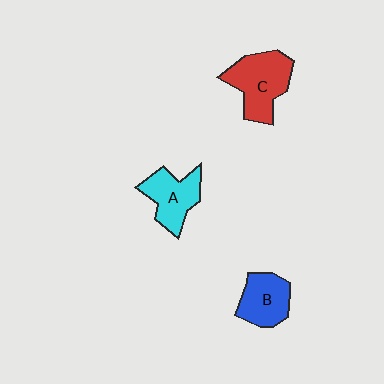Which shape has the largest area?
Shape C (red).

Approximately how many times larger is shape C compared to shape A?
Approximately 1.3 times.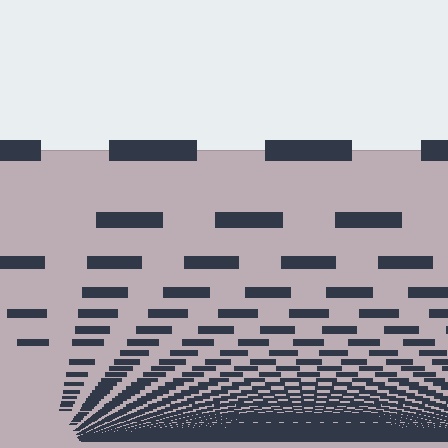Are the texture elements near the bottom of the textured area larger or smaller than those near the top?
Smaller. The gradient is inverted — elements near the bottom are smaller and denser.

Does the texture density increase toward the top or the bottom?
Density increases toward the bottom.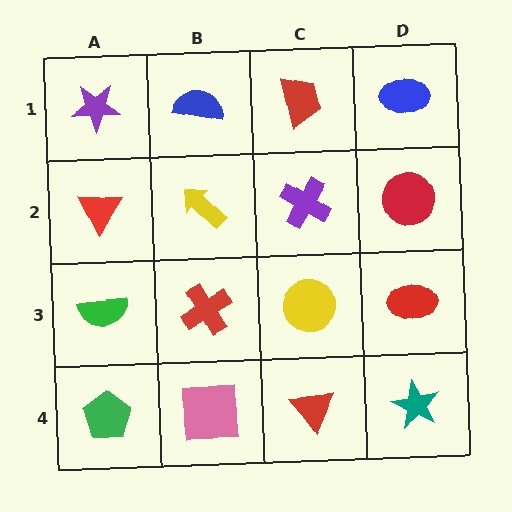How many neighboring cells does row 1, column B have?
3.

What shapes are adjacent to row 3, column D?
A red circle (row 2, column D), a teal star (row 4, column D), a yellow circle (row 3, column C).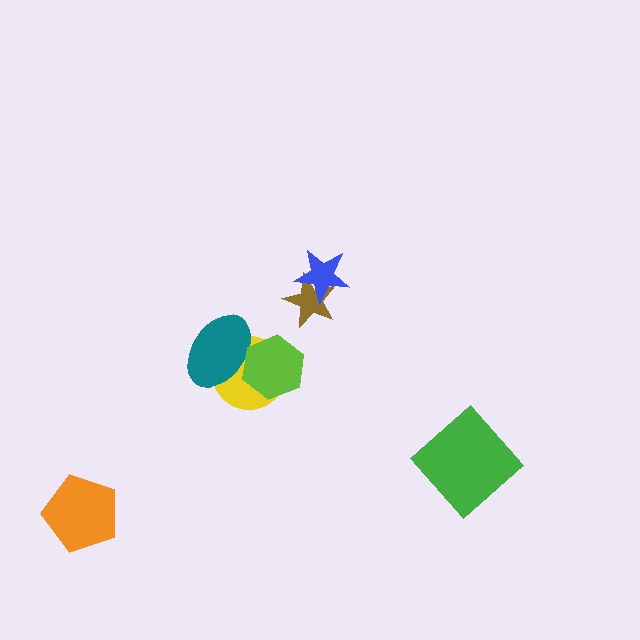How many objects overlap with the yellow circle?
2 objects overlap with the yellow circle.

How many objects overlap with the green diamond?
0 objects overlap with the green diamond.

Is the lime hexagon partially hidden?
No, no other shape covers it.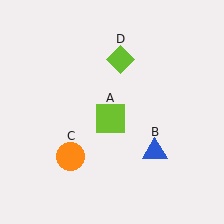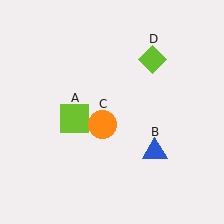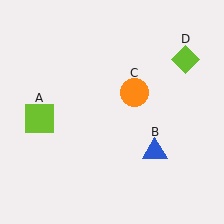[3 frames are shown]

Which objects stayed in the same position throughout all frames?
Blue triangle (object B) remained stationary.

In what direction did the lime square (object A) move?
The lime square (object A) moved left.